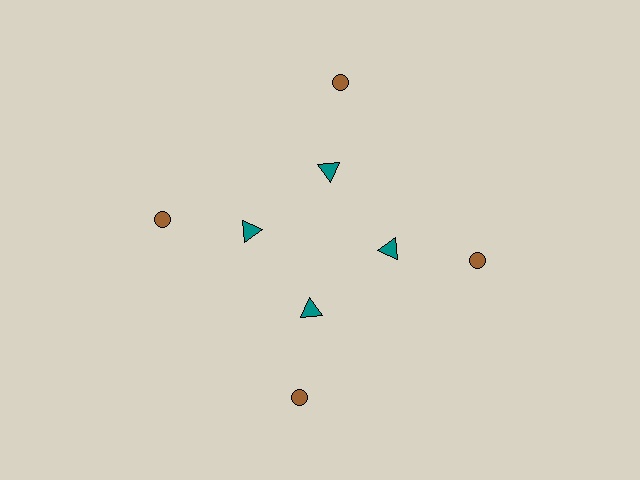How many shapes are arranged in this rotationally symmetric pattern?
There are 8 shapes, arranged in 4 groups of 2.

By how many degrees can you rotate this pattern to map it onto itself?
The pattern maps onto itself every 90 degrees of rotation.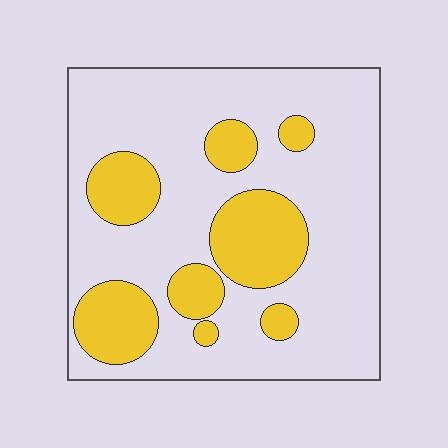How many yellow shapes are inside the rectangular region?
8.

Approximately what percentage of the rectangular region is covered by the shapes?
Approximately 25%.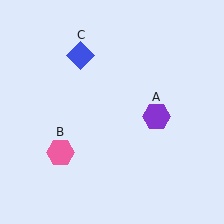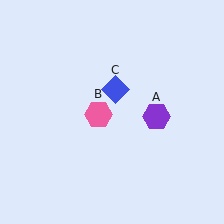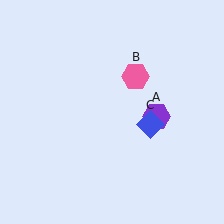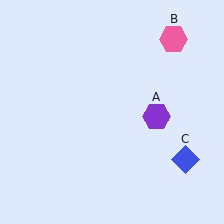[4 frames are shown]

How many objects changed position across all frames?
2 objects changed position: pink hexagon (object B), blue diamond (object C).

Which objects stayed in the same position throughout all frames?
Purple hexagon (object A) remained stationary.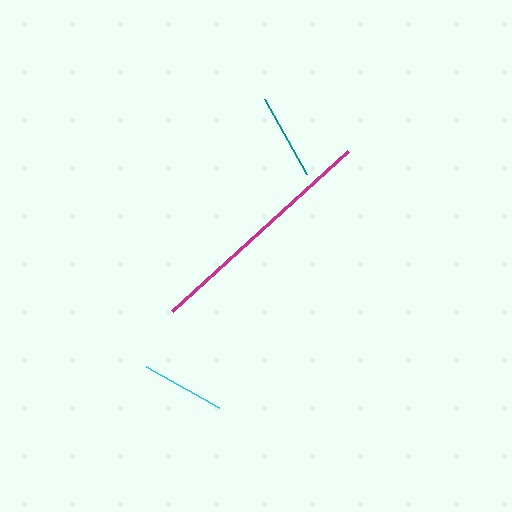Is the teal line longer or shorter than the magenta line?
The magenta line is longer than the teal line.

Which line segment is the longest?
The magenta line is the longest at approximately 238 pixels.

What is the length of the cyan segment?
The cyan segment is approximately 84 pixels long.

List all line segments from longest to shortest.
From longest to shortest: magenta, teal, cyan.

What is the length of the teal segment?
The teal segment is approximately 86 pixels long.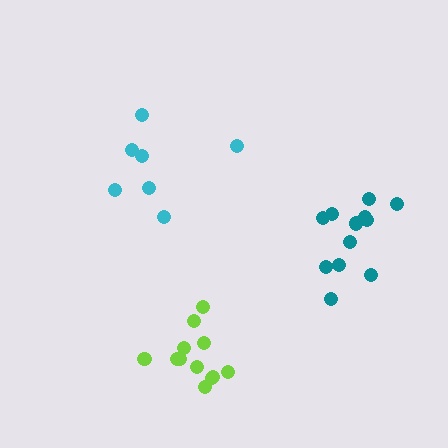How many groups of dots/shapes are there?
There are 3 groups.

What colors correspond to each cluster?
The clusters are colored: lime, teal, cyan.